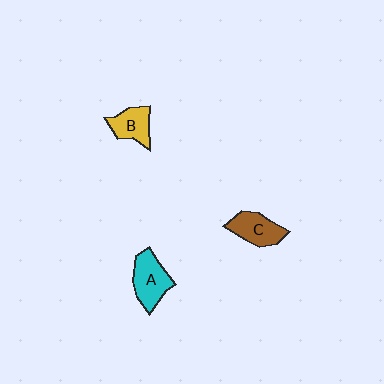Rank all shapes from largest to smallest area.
From largest to smallest: A (cyan), C (brown), B (yellow).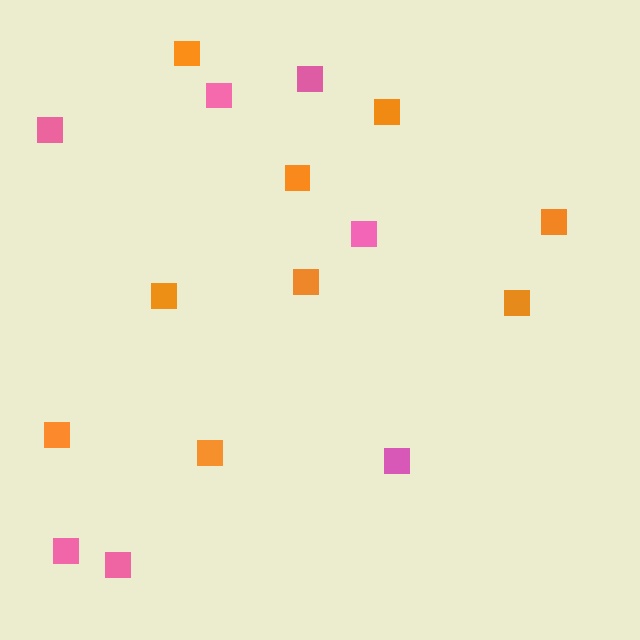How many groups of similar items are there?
There are 2 groups: one group of orange squares (9) and one group of pink squares (7).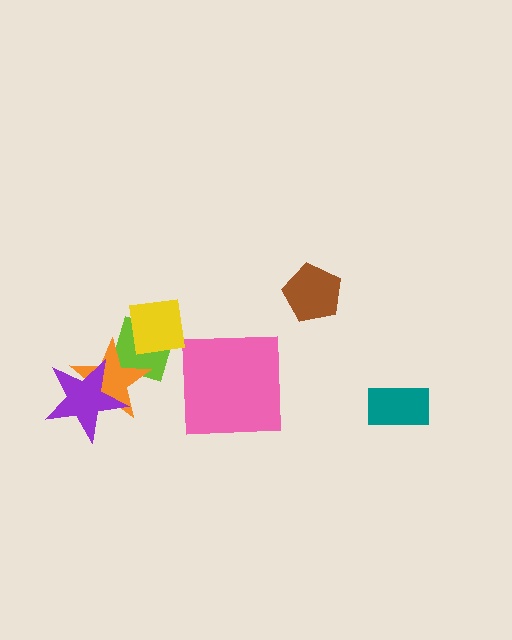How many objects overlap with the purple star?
1 object overlaps with the purple star.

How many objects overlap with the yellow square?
1 object overlaps with the yellow square.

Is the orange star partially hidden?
Yes, it is partially covered by another shape.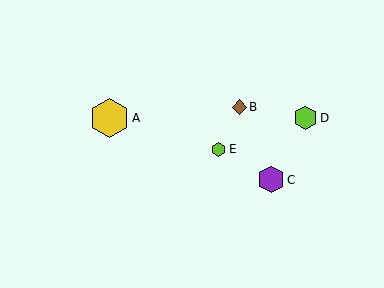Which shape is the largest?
The yellow hexagon (labeled A) is the largest.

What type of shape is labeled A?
Shape A is a yellow hexagon.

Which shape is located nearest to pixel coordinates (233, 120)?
The brown diamond (labeled B) at (239, 107) is nearest to that location.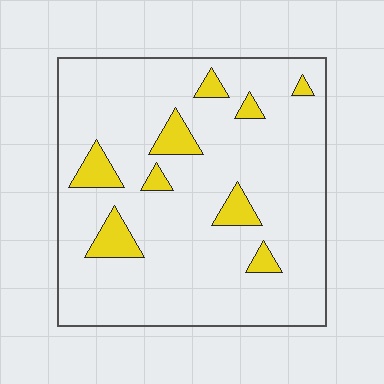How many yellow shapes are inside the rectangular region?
9.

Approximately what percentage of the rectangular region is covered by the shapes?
Approximately 10%.